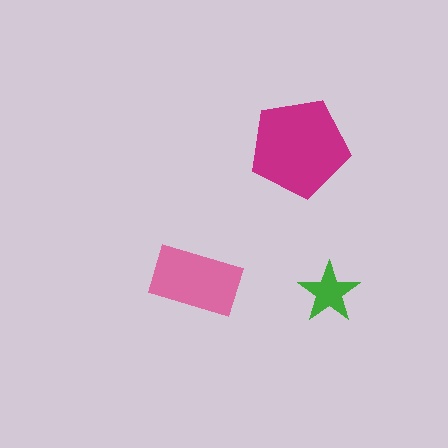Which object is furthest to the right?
The green star is rightmost.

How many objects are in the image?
There are 3 objects in the image.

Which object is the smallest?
The green star.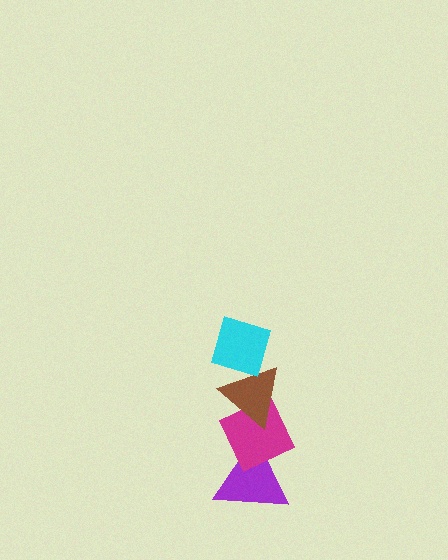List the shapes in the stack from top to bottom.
From top to bottom: the cyan diamond, the brown triangle, the magenta diamond, the purple triangle.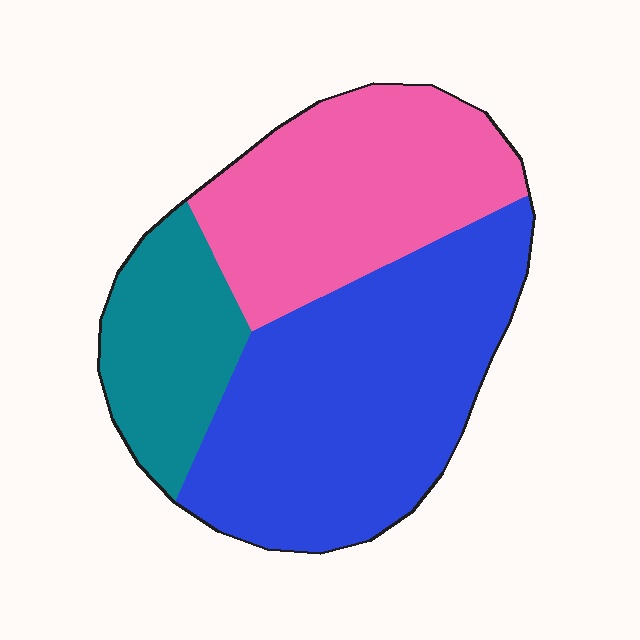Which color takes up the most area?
Blue, at roughly 50%.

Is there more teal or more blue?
Blue.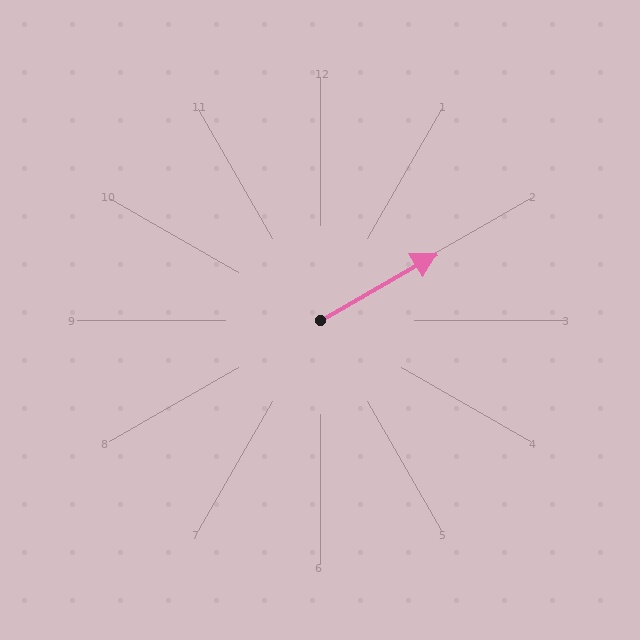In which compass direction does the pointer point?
Northeast.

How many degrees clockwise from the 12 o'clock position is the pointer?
Approximately 60 degrees.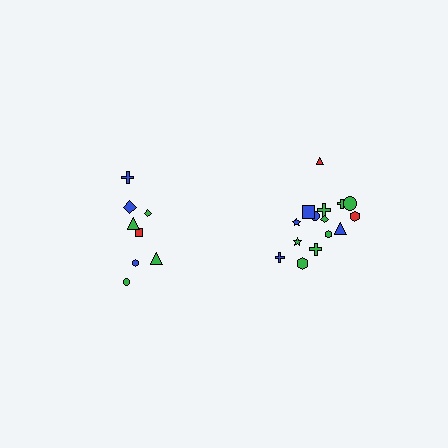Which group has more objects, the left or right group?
The right group.